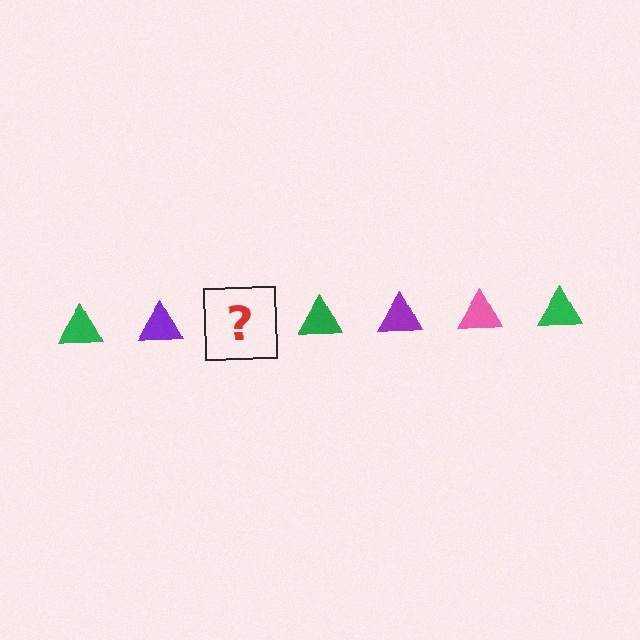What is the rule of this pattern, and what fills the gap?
The rule is that the pattern cycles through green, purple, pink triangles. The gap should be filled with a pink triangle.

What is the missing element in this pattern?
The missing element is a pink triangle.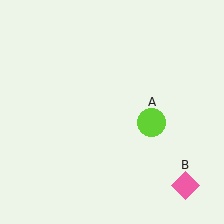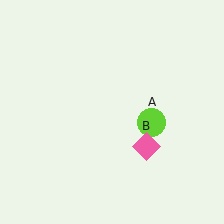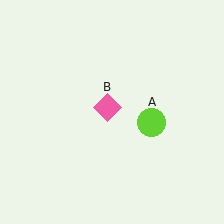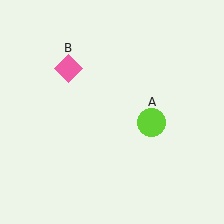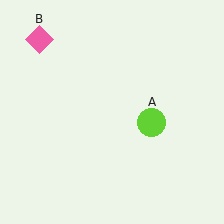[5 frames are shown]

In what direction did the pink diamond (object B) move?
The pink diamond (object B) moved up and to the left.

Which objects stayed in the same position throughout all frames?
Lime circle (object A) remained stationary.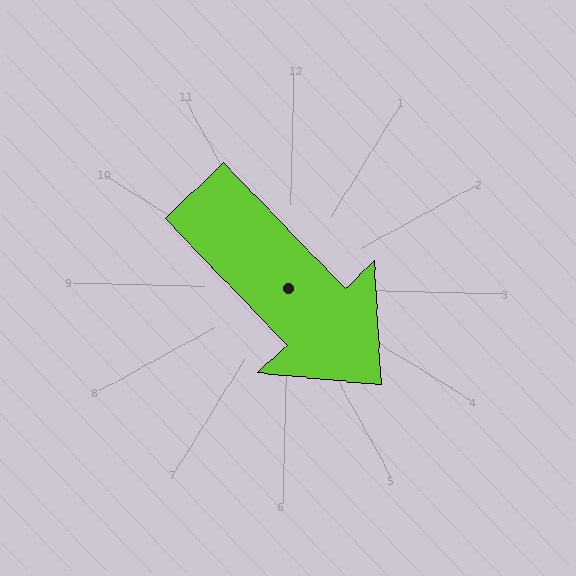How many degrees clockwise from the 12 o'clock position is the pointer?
Approximately 135 degrees.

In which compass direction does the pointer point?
Southeast.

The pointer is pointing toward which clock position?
Roughly 4 o'clock.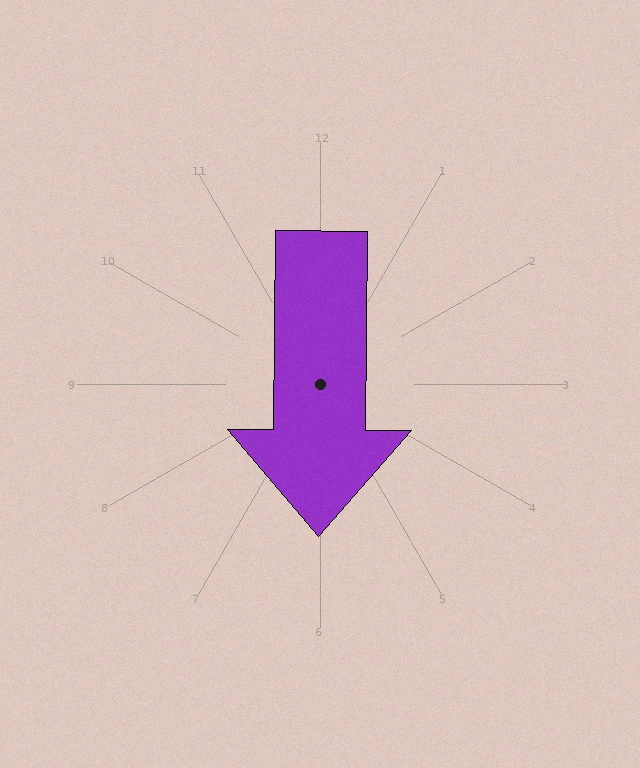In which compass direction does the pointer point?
South.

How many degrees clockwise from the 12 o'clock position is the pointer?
Approximately 180 degrees.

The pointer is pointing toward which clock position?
Roughly 6 o'clock.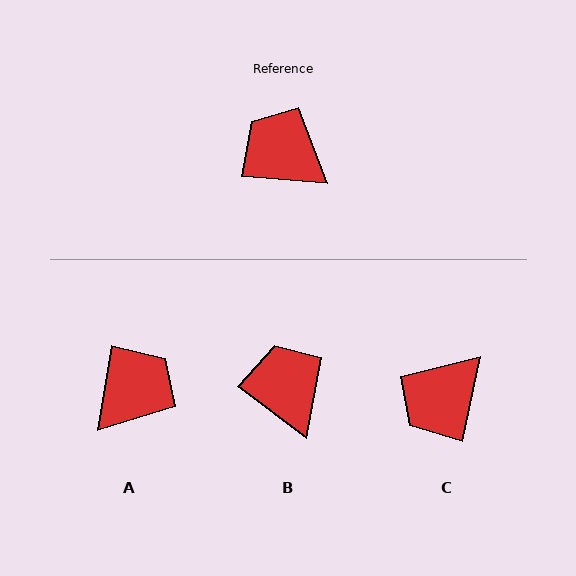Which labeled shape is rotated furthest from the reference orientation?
A, about 94 degrees away.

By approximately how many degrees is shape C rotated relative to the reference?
Approximately 83 degrees counter-clockwise.